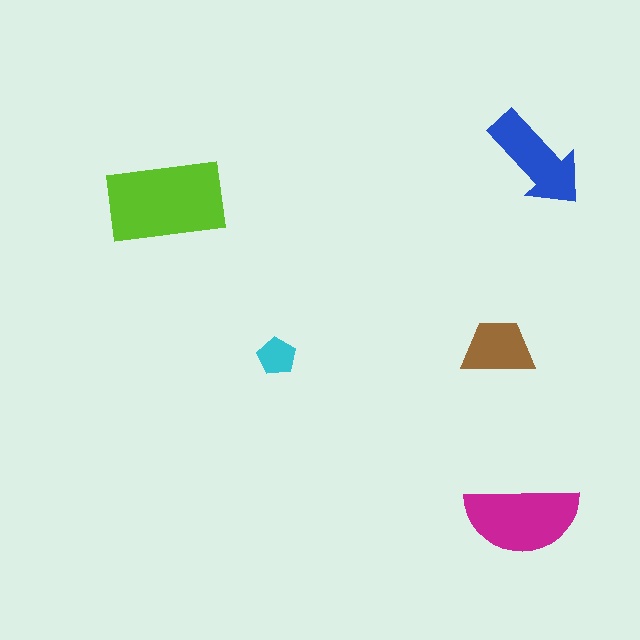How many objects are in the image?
There are 5 objects in the image.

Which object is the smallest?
The cyan pentagon.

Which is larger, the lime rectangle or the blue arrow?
The lime rectangle.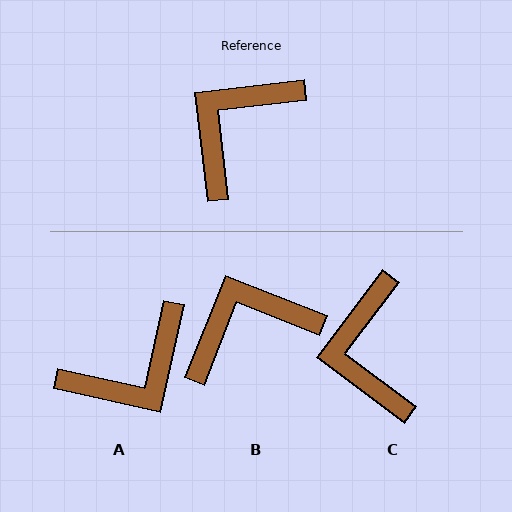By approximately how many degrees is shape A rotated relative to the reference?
Approximately 161 degrees counter-clockwise.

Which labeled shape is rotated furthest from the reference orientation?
A, about 161 degrees away.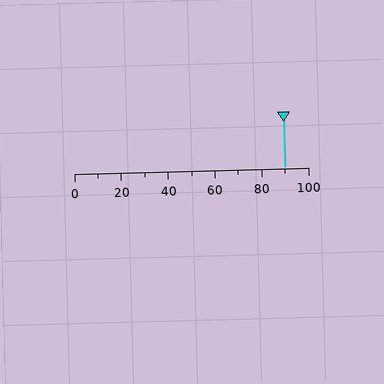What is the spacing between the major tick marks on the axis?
The major ticks are spaced 20 apart.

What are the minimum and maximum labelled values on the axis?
The axis runs from 0 to 100.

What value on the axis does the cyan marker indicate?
The marker indicates approximately 90.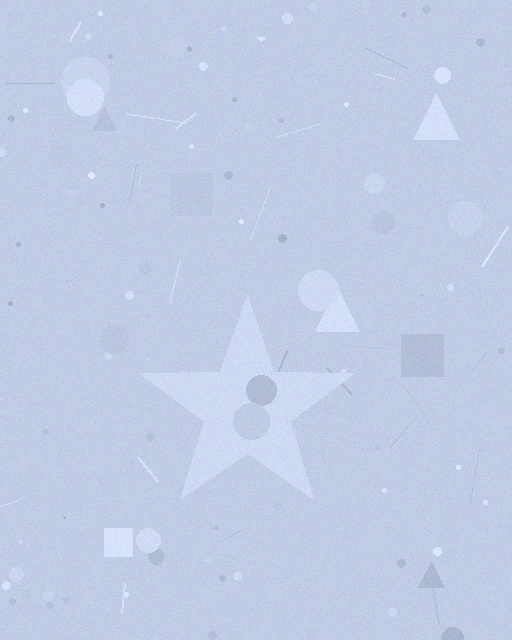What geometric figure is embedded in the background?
A star is embedded in the background.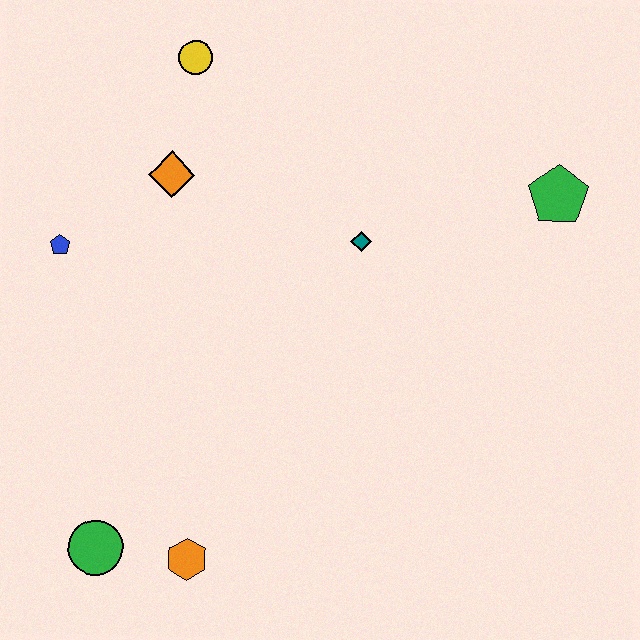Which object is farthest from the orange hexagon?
The green pentagon is farthest from the orange hexagon.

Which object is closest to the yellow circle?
The orange diamond is closest to the yellow circle.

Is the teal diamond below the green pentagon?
Yes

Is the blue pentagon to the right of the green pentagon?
No